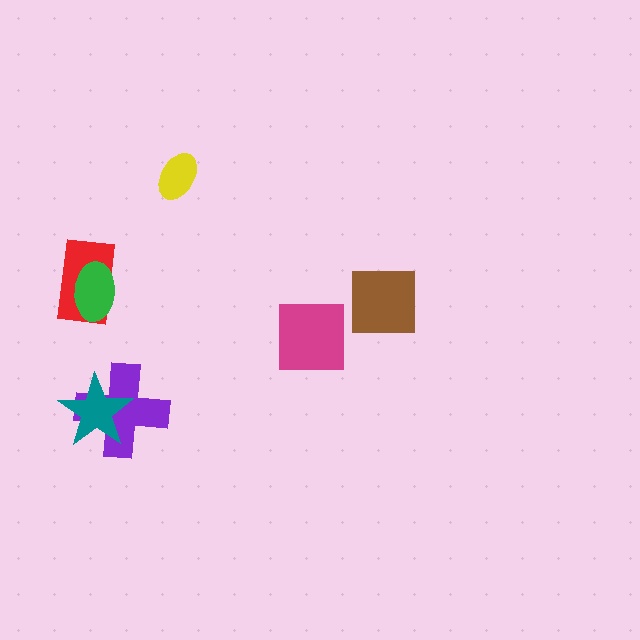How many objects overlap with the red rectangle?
1 object overlaps with the red rectangle.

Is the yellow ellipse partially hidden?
No, no other shape covers it.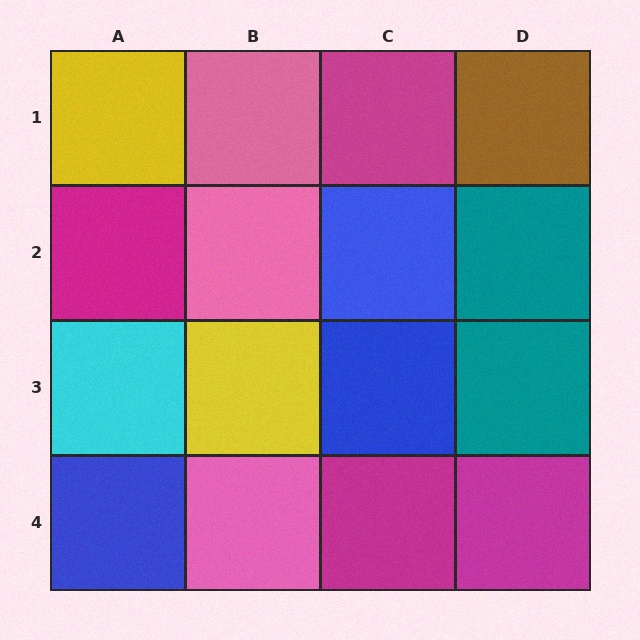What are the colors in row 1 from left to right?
Yellow, pink, magenta, brown.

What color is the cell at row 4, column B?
Pink.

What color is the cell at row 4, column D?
Magenta.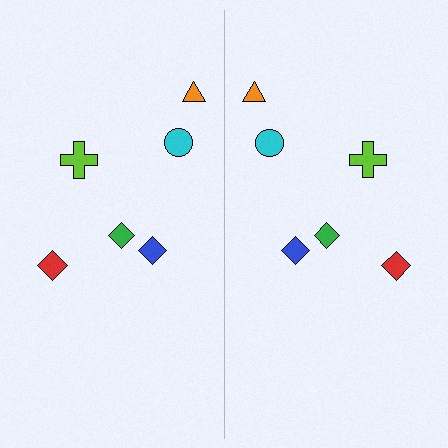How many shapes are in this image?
There are 12 shapes in this image.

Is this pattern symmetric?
Yes, this pattern has bilateral (reflection) symmetry.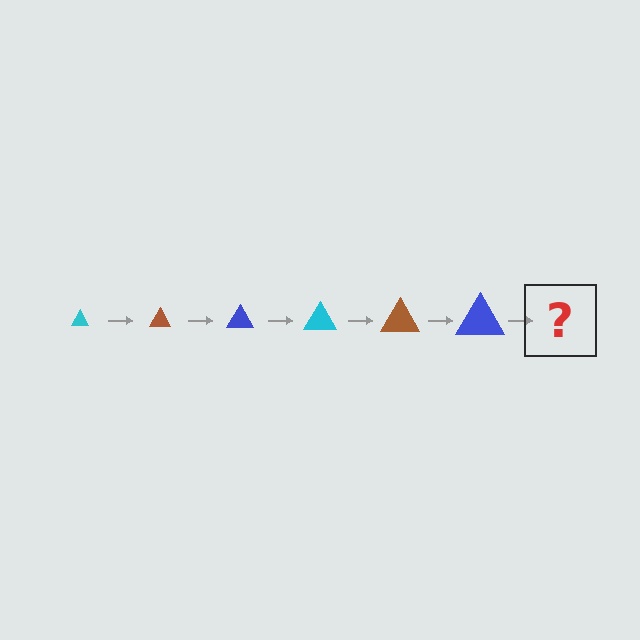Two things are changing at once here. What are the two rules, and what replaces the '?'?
The two rules are that the triangle grows larger each step and the color cycles through cyan, brown, and blue. The '?' should be a cyan triangle, larger than the previous one.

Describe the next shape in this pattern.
It should be a cyan triangle, larger than the previous one.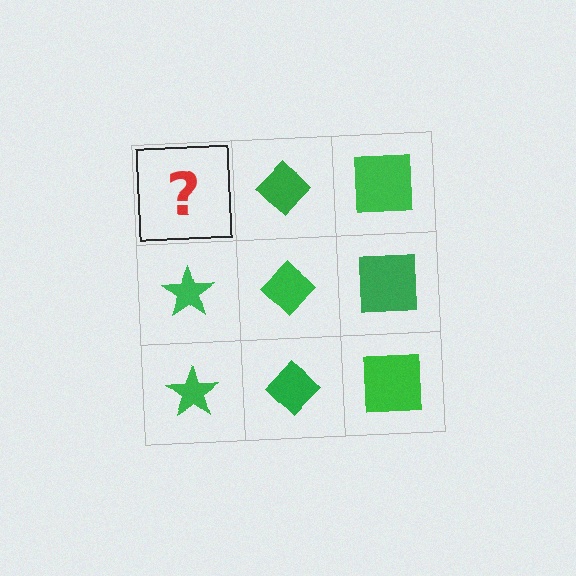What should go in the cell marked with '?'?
The missing cell should contain a green star.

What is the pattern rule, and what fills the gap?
The rule is that each column has a consistent shape. The gap should be filled with a green star.